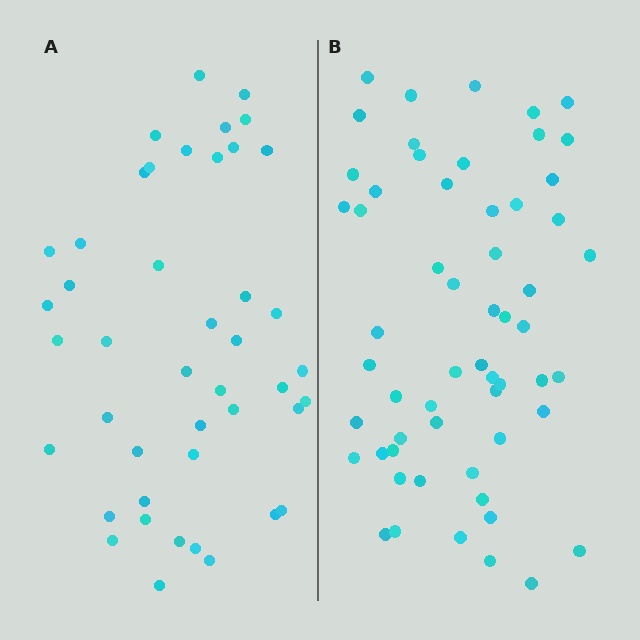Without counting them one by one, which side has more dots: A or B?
Region B (the right region) has more dots.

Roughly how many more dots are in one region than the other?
Region B has approximately 15 more dots than region A.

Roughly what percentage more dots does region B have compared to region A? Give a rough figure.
About 30% more.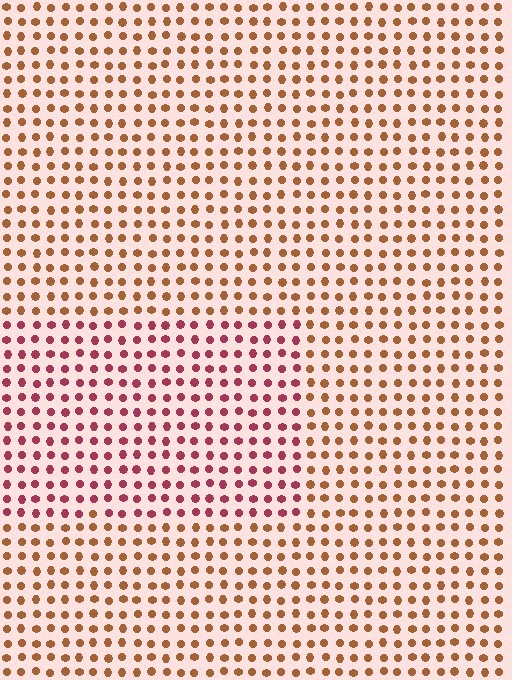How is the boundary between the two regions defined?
The boundary is defined purely by a slight shift in hue (about 42 degrees). Spacing, size, and orientation are identical on both sides.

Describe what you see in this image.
The image is filled with small brown elements in a uniform arrangement. A rectangle-shaped region is visible where the elements are tinted to a slightly different hue, forming a subtle color boundary.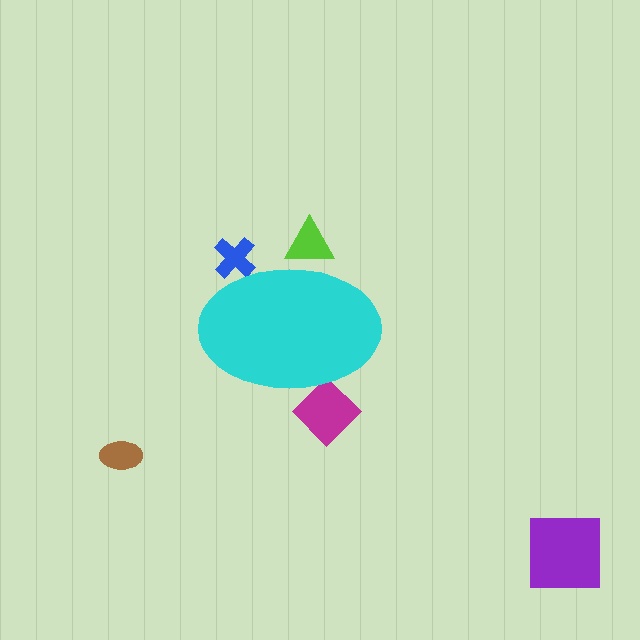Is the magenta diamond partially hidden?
Yes, the magenta diamond is partially hidden behind the cyan ellipse.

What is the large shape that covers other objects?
A cyan ellipse.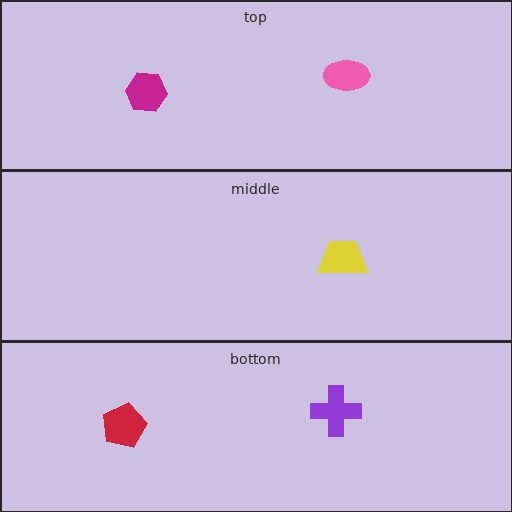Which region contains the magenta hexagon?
The top region.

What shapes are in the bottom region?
The red pentagon, the purple cross.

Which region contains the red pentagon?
The bottom region.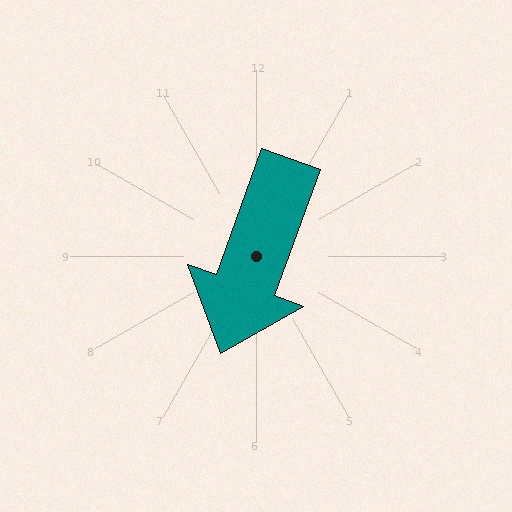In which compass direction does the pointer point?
South.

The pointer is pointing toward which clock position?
Roughly 7 o'clock.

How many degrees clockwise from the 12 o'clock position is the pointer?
Approximately 200 degrees.